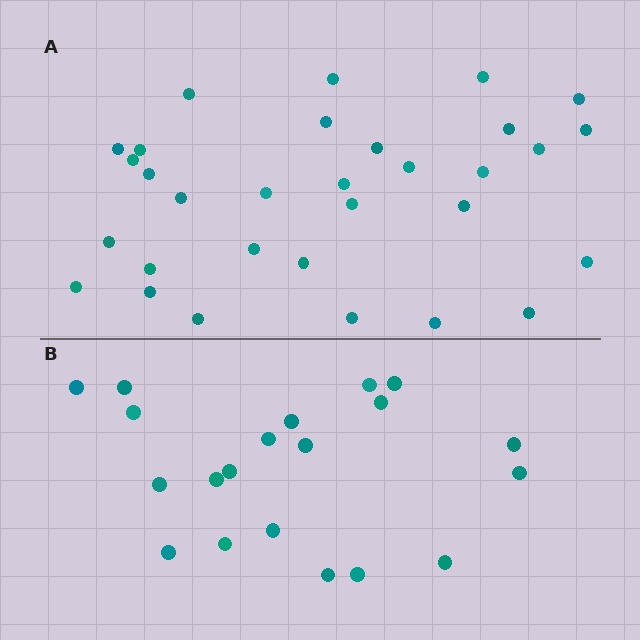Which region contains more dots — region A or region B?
Region A (the top region) has more dots.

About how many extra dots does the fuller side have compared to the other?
Region A has roughly 12 or so more dots than region B.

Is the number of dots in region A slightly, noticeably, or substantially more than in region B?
Region A has substantially more. The ratio is roughly 1.6 to 1.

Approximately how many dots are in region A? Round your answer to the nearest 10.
About 30 dots. (The exact count is 31, which rounds to 30.)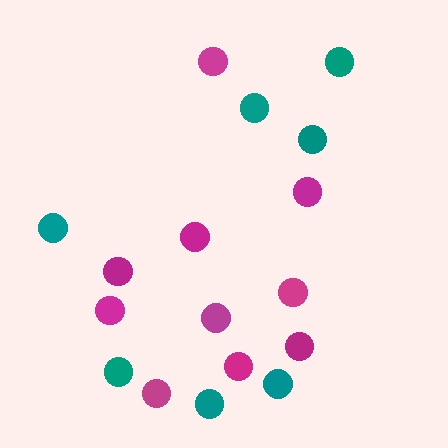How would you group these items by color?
There are 2 groups: one group of teal circles (7) and one group of magenta circles (10).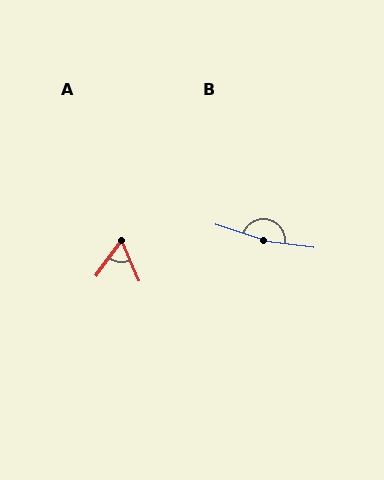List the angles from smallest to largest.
A (59°), B (169°).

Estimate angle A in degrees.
Approximately 59 degrees.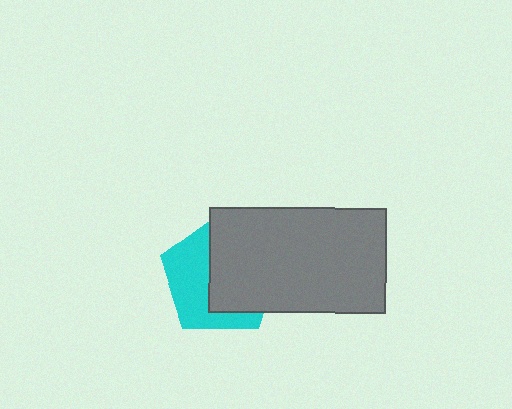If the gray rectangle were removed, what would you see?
You would see the complete cyan pentagon.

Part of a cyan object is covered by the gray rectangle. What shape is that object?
It is a pentagon.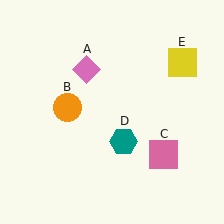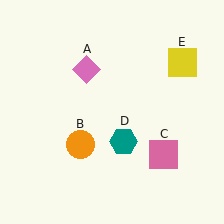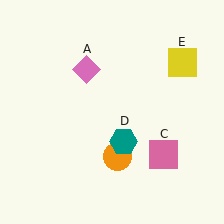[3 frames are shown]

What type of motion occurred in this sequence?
The orange circle (object B) rotated counterclockwise around the center of the scene.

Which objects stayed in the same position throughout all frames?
Pink diamond (object A) and pink square (object C) and teal hexagon (object D) and yellow square (object E) remained stationary.